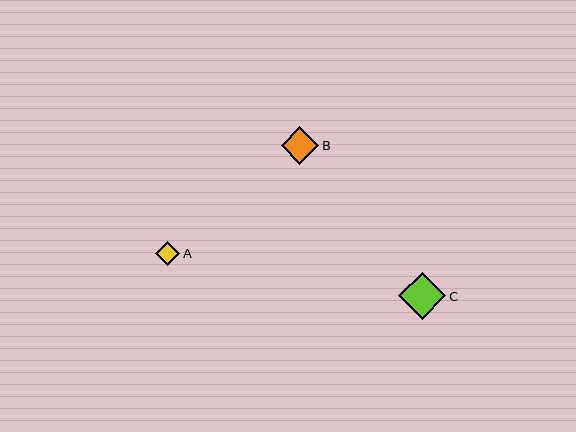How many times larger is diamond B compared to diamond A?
Diamond B is approximately 1.5 times the size of diamond A.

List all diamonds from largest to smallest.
From largest to smallest: C, B, A.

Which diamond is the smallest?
Diamond A is the smallest with a size of approximately 24 pixels.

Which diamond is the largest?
Diamond C is the largest with a size of approximately 48 pixels.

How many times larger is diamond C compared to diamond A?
Diamond C is approximately 2.0 times the size of diamond A.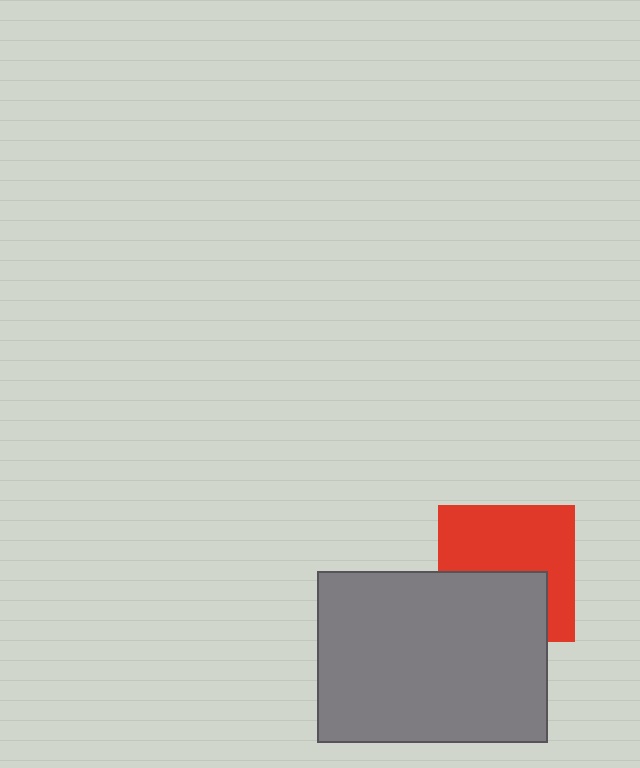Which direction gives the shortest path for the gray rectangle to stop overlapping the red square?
Moving down gives the shortest separation.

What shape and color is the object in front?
The object in front is a gray rectangle.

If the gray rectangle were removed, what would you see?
You would see the complete red square.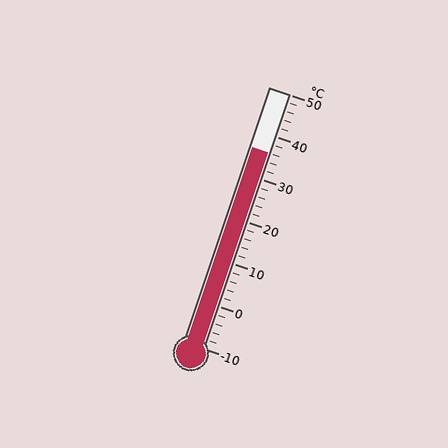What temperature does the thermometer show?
The thermometer shows approximately 36°C.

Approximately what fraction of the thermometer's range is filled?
The thermometer is filled to approximately 75% of its range.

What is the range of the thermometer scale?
The thermometer scale ranges from -10°C to 50°C.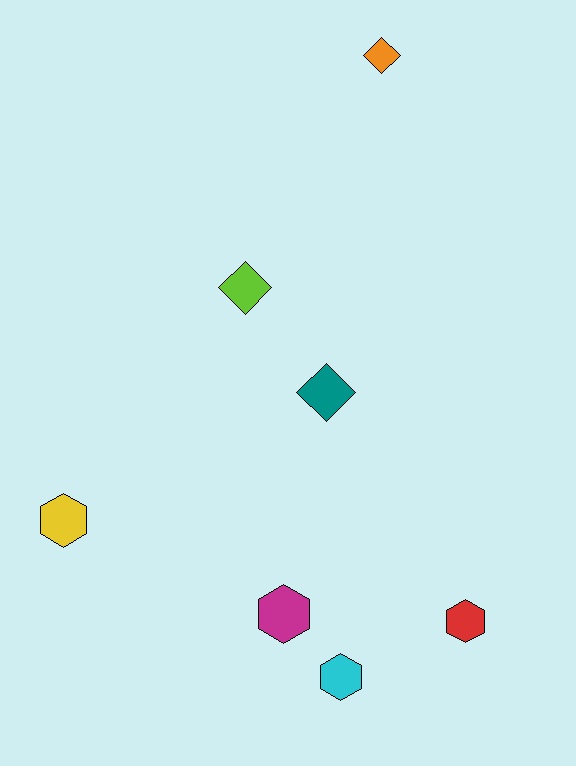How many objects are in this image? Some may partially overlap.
There are 7 objects.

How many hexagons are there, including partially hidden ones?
There are 4 hexagons.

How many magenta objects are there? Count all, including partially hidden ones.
There is 1 magenta object.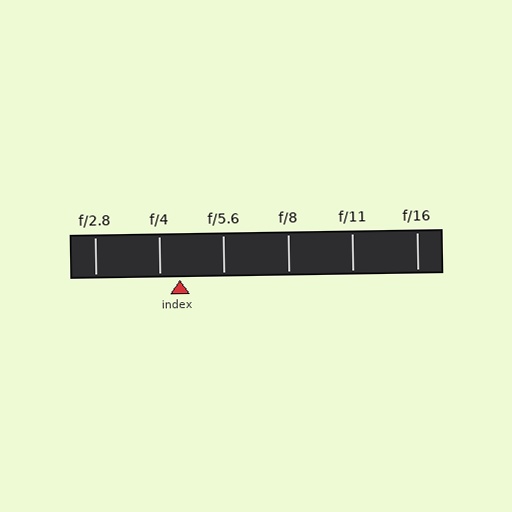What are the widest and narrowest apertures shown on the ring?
The widest aperture shown is f/2.8 and the narrowest is f/16.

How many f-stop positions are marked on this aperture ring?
There are 6 f-stop positions marked.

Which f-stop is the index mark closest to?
The index mark is closest to f/4.